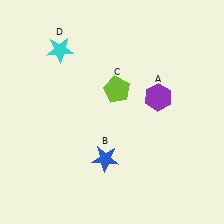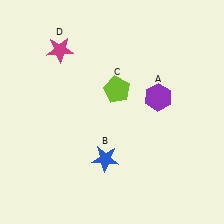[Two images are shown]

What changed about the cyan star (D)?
In Image 1, D is cyan. In Image 2, it changed to magenta.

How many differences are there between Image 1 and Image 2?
There is 1 difference between the two images.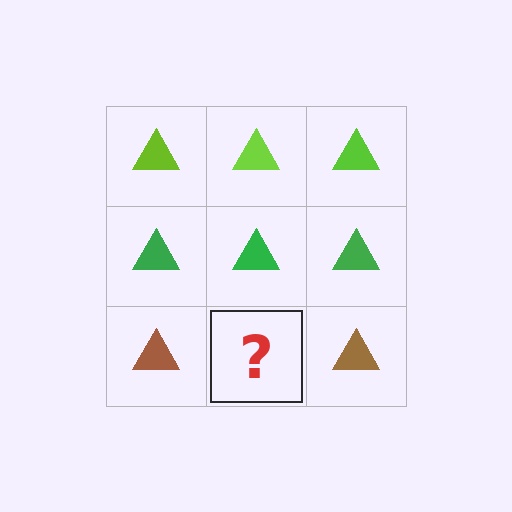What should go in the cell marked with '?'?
The missing cell should contain a brown triangle.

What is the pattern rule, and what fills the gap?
The rule is that each row has a consistent color. The gap should be filled with a brown triangle.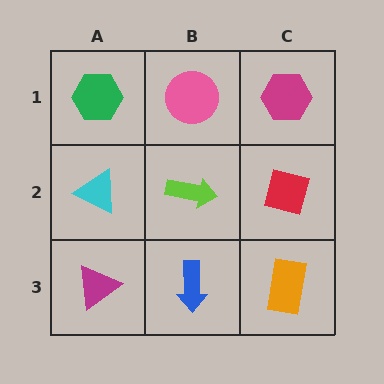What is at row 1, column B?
A pink circle.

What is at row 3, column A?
A magenta triangle.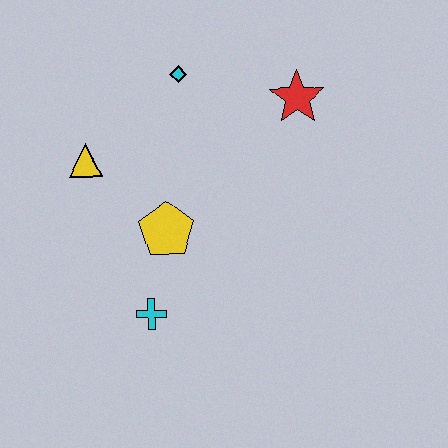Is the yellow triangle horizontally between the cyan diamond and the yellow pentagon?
No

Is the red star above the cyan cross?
Yes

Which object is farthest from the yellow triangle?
The red star is farthest from the yellow triangle.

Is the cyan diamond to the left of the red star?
Yes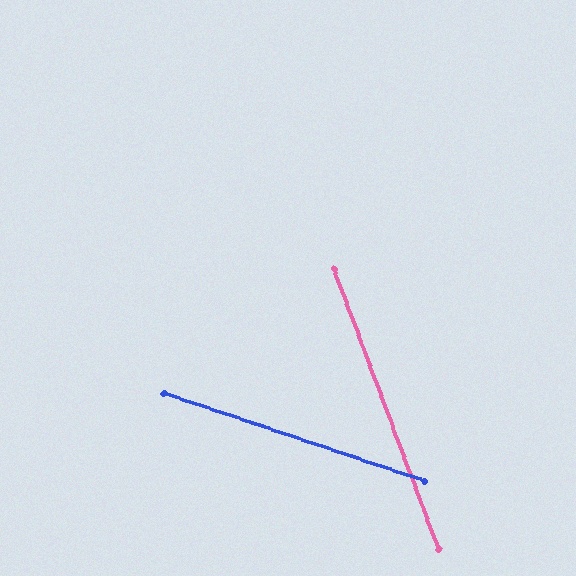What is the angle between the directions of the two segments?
Approximately 51 degrees.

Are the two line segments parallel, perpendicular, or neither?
Neither parallel nor perpendicular — they differ by about 51°.